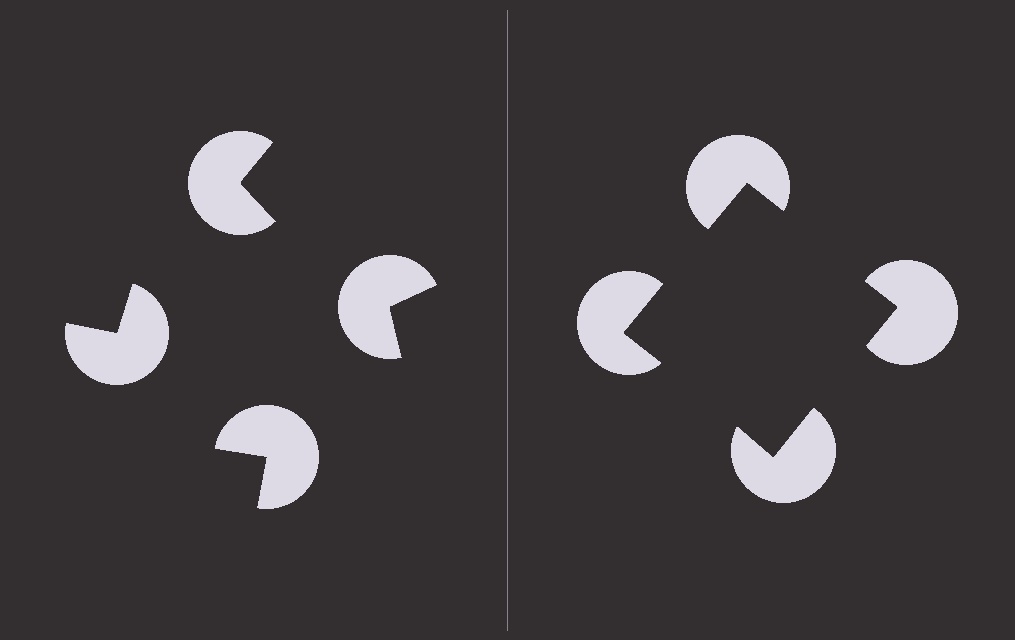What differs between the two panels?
The pac-man discs are positioned identically on both sides; only the wedge orientations differ. On the right they align to a square; on the left they are misaligned.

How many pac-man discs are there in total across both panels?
8 — 4 on each side.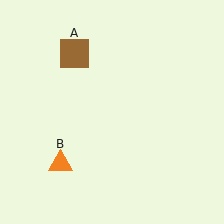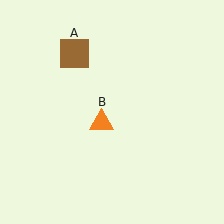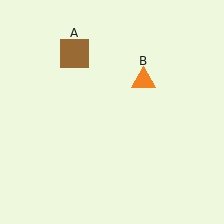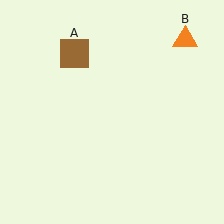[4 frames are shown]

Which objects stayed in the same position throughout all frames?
Brown square (object A) remained stationary.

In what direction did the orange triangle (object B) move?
The orange triangle (object B) moved up and to the right.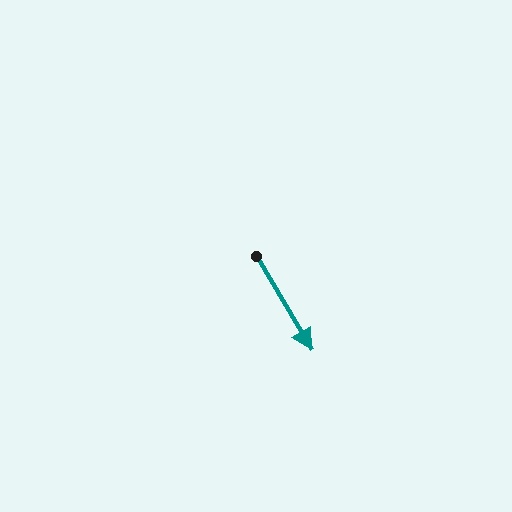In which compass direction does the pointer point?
Southeast.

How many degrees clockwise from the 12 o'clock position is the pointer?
Approximately 149 degrees.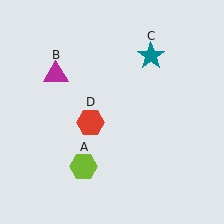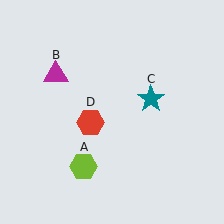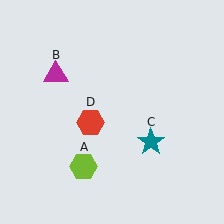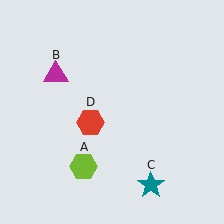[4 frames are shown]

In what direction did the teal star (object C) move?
The teal star (object C) moved down.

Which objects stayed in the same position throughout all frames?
Lime hexagon (object A) and magenta triangle (object B) and red hexagon (object D) remained stationary.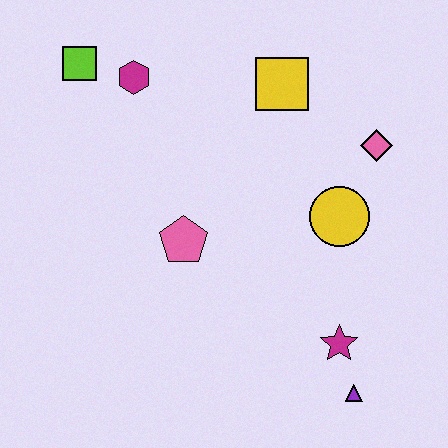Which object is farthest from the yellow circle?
The lime square is farthest from the yellow circle.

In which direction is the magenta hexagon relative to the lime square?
The magenta hexagon is to the right of the lime square.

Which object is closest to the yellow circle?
The pink diamond is closest to the yellow circle.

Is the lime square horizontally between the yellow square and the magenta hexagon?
No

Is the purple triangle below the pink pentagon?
Yes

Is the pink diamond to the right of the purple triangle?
Yes